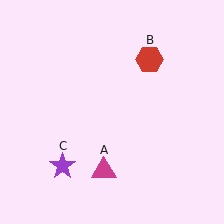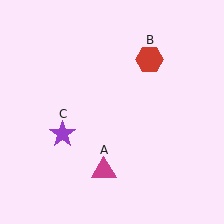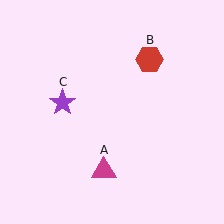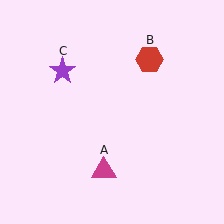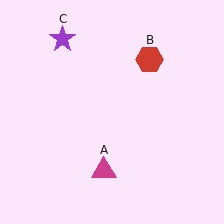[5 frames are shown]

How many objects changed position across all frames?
1 object changed position: purple star (object C).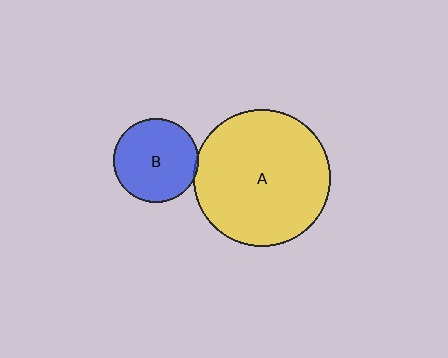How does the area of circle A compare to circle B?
Approximately 2.6 times.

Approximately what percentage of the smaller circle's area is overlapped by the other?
Approximately 5%.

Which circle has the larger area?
Circle A (yellow).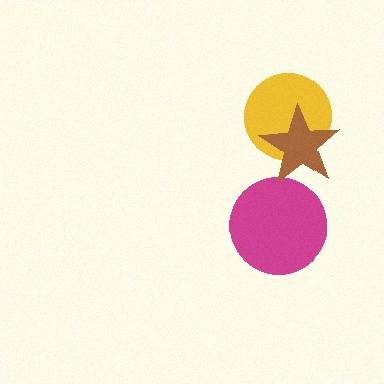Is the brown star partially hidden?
No, no other shape covers it.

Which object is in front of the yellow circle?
The brown star is in front of the yellow circle.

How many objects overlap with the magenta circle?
0 objects overlap with the magenta circle.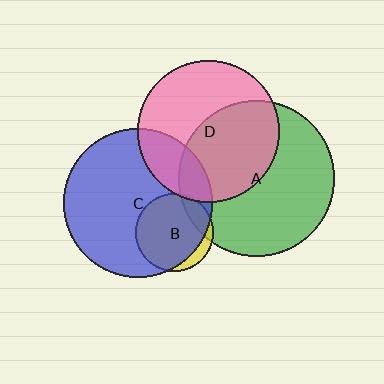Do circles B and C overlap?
Yes.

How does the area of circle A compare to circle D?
Approximately 1.2 times.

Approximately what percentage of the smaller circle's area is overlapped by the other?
Approximately 90%.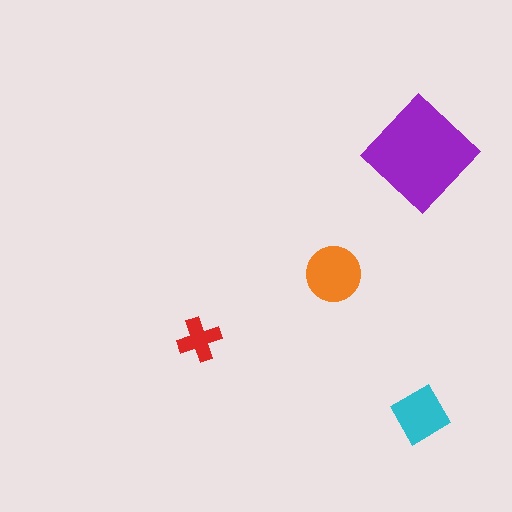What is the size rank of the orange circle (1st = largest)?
2nd.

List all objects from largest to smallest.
The purple diamond, the orange circle, the cyan diamond, the red cross.